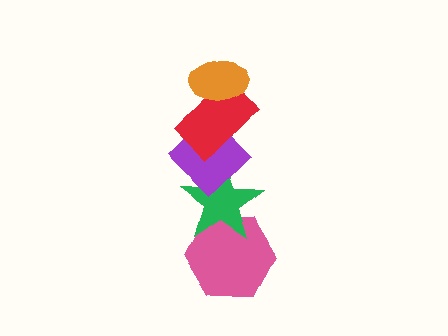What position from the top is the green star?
The green star is 4th from the top.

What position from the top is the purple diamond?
The purple diamond is 3rd from the top.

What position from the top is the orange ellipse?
The orange ellipse is 1st from the top.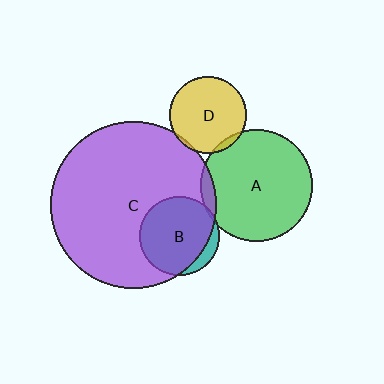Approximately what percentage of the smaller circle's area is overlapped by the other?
Approximately 5%.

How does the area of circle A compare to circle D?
Approximately 2.1 times.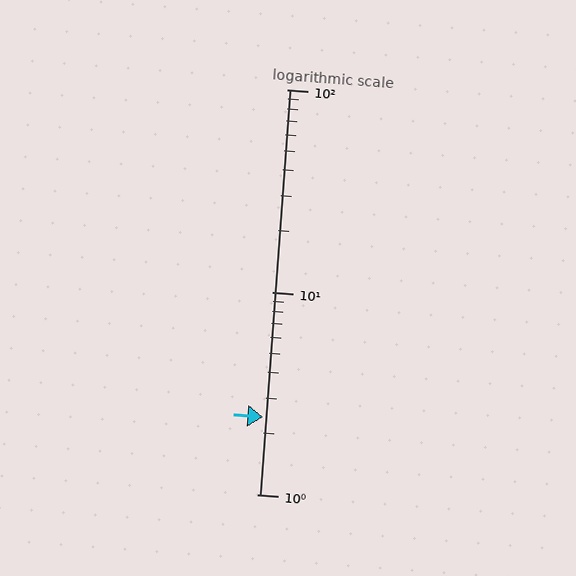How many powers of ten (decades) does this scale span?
The scale spans 2 decades, from 1 to 100.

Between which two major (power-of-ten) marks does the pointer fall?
The pointer is between 1 and 10.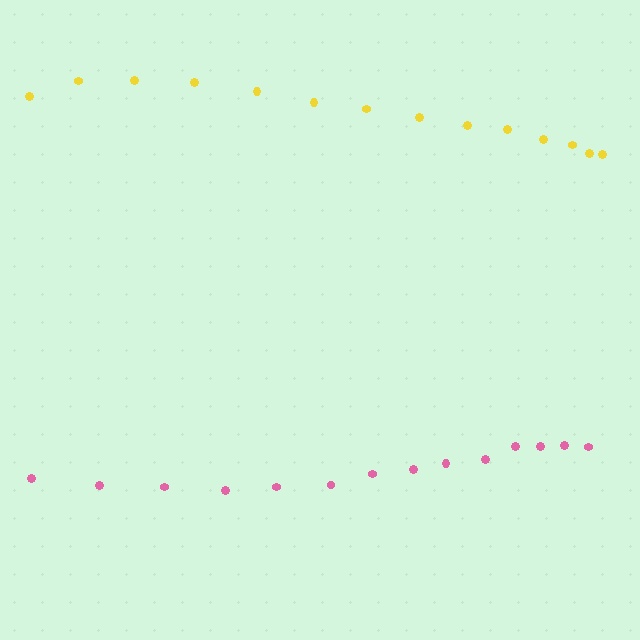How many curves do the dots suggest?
There are 2 distinct paths.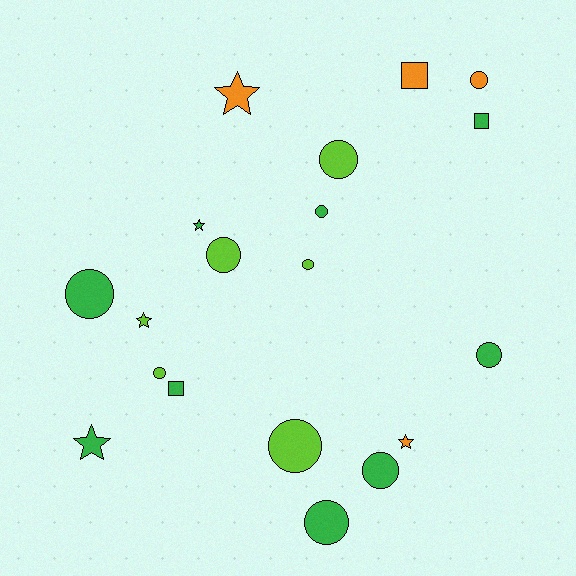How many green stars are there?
There are 2 green stars.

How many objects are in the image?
There are 19 objects.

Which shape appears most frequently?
Circle, with 11 objects.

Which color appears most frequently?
Green, with 9 objects.